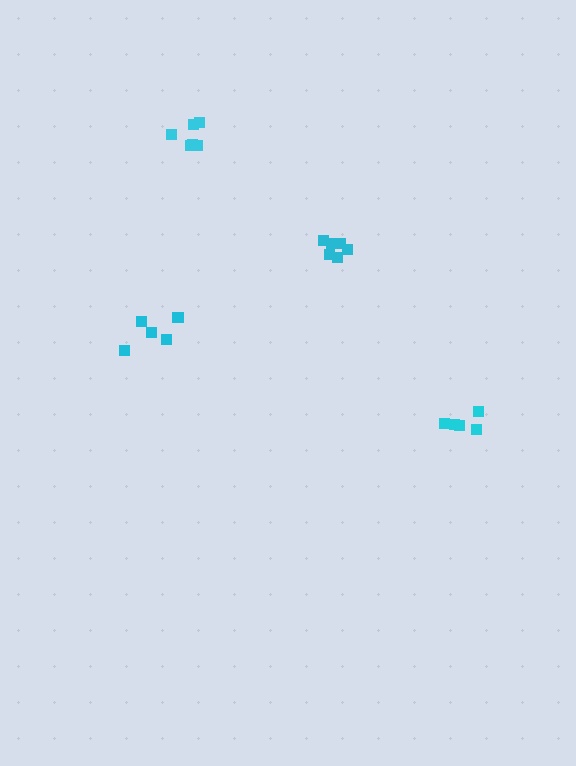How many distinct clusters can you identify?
There are 4 distinct clusters.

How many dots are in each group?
Group 1: 6 dots, Group 2: 5 dots, Group 3: 6 dots, Group 4: 5 dots (22 total).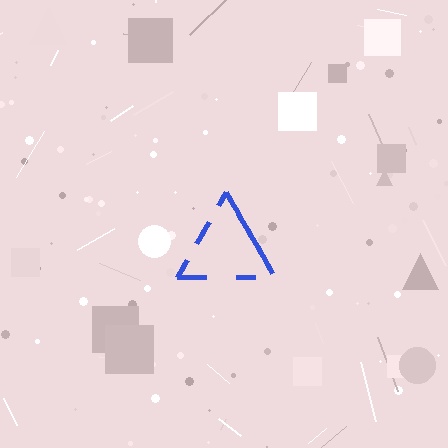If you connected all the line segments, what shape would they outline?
They would outline a triangle.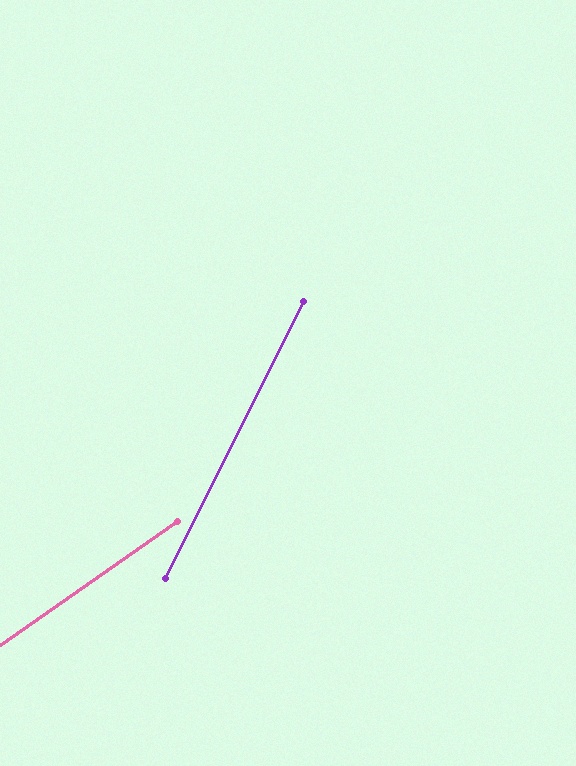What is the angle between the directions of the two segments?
Approximately 29 degrees.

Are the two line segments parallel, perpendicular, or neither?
Neither parallel nor perpendicular — they differ by about 29°.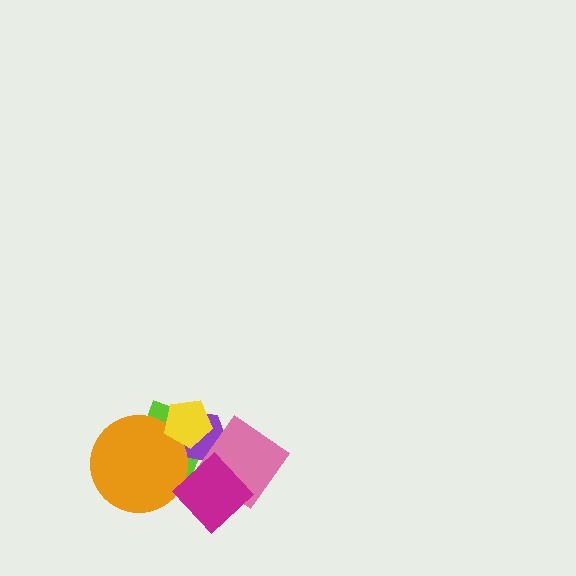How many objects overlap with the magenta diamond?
4 objects overlap with the magenta diamond.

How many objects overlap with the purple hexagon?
5 objects overlap with the purple hexagon.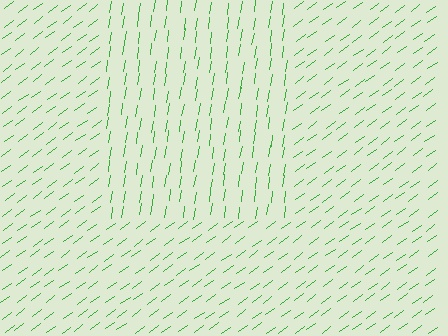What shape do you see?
I see a rectangle.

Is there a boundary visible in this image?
Yes, there is a texture boundary formed by a change in line orientation.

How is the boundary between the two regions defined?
The boundary is defined purely by a change in line orientation (approximately 45 degrees difference). All lines are the same color and thickness.